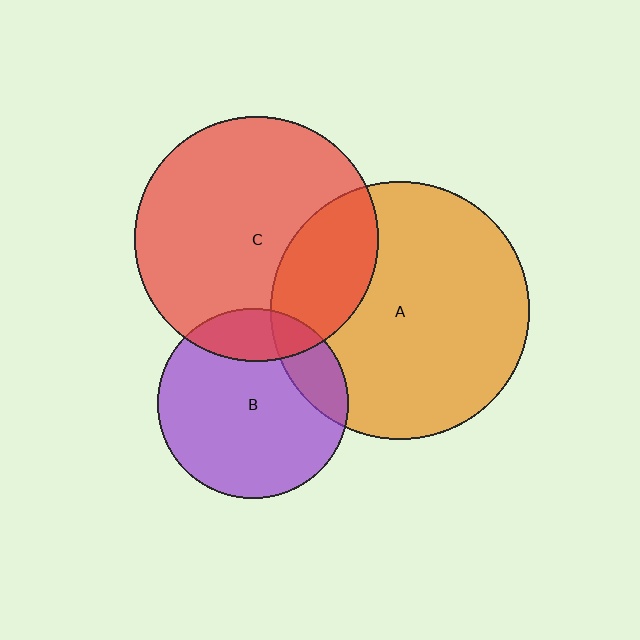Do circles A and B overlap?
Yes.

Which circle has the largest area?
Circle A (orange).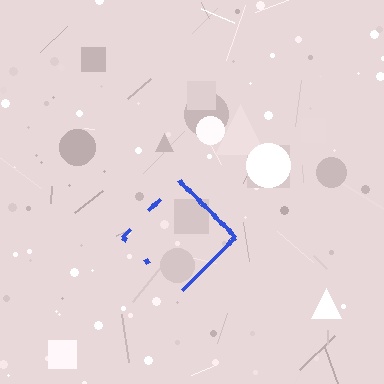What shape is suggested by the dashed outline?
The dashed outline suggests a diamond.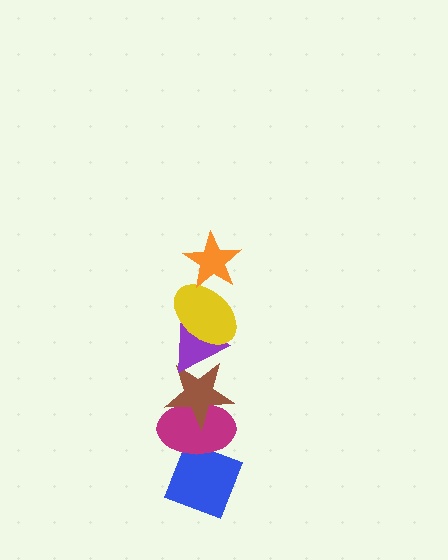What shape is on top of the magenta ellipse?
The brown star is on top of the magenta ellipse.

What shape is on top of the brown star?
The purple triangle is on top of the brown star.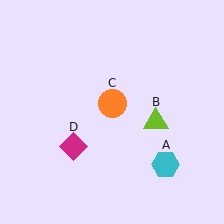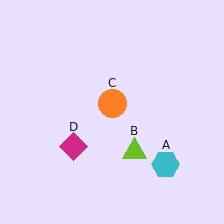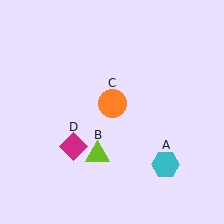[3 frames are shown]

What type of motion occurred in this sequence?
The lime triangle (object B) rotated clockwise around the center of the scene.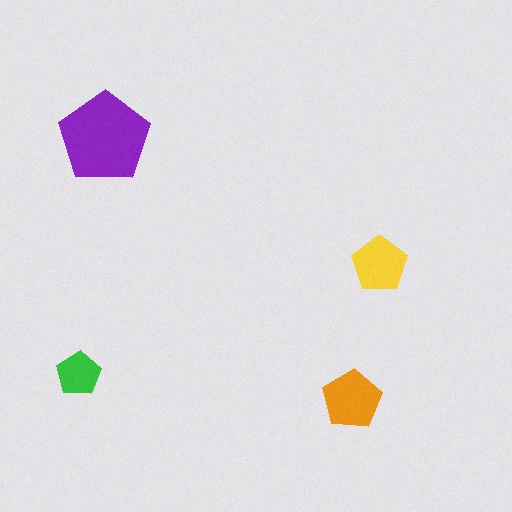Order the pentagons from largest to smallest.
the purple one, the orange one, the yellow one, the green one.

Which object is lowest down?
The orange pentagon is bottommost.